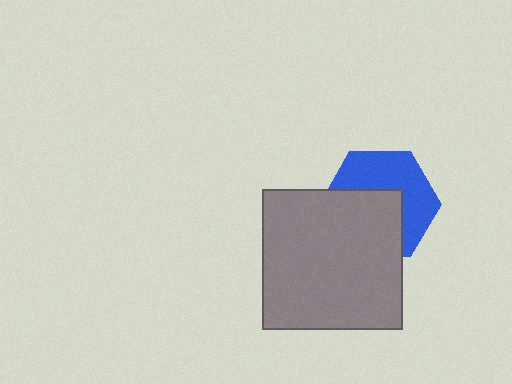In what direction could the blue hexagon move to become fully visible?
The blue hexagon could move up. That would shift it out from behind the gray square entirely.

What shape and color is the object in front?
The object in front is a gray square.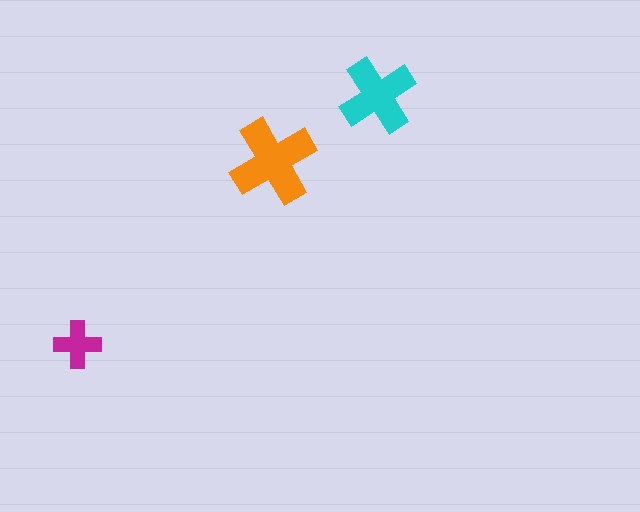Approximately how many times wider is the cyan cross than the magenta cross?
About 1.5 times wider.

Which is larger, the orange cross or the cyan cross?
The orange one.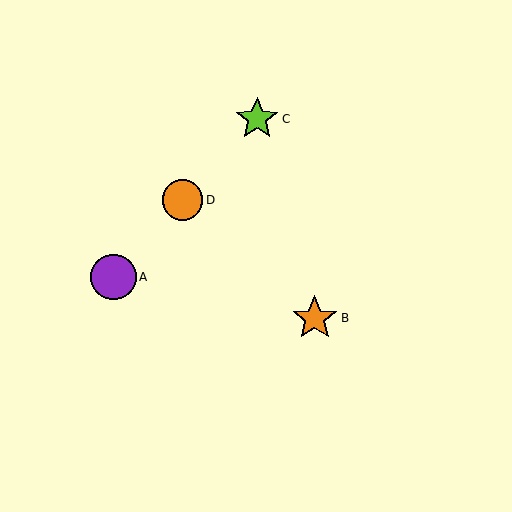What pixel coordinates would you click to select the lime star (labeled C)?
Click at (257, 119) to select the lime star C.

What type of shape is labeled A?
Shape A is a purple circle.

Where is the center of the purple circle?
The center of the purple circle is at (114, 277).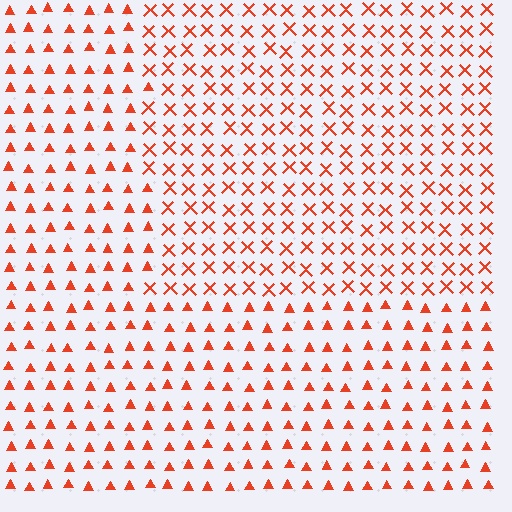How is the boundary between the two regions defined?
The boundary is defined by a change in element shape: X marks inside vs. triangles outside. All elements share the same color and spacing.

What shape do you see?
I see a rectangle.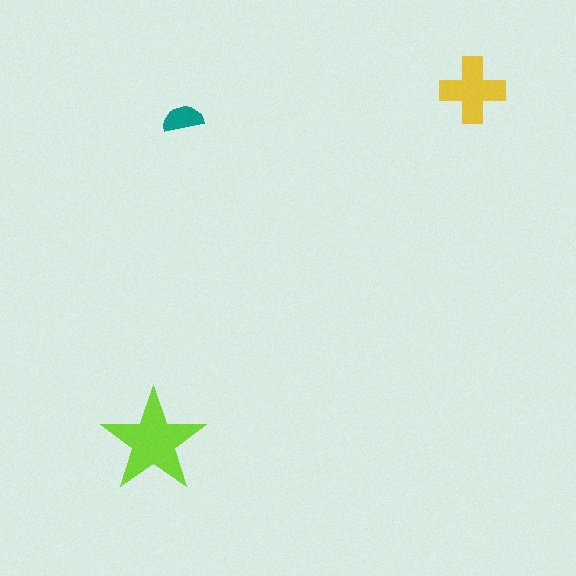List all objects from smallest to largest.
The teal semicircle, the yellow cross, the lime star.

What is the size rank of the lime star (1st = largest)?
1st.